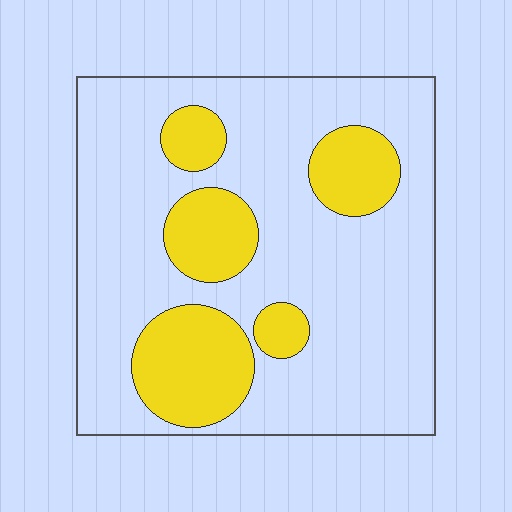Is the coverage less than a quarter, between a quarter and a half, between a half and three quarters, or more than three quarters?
Less than a quarter.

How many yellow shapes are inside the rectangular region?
5.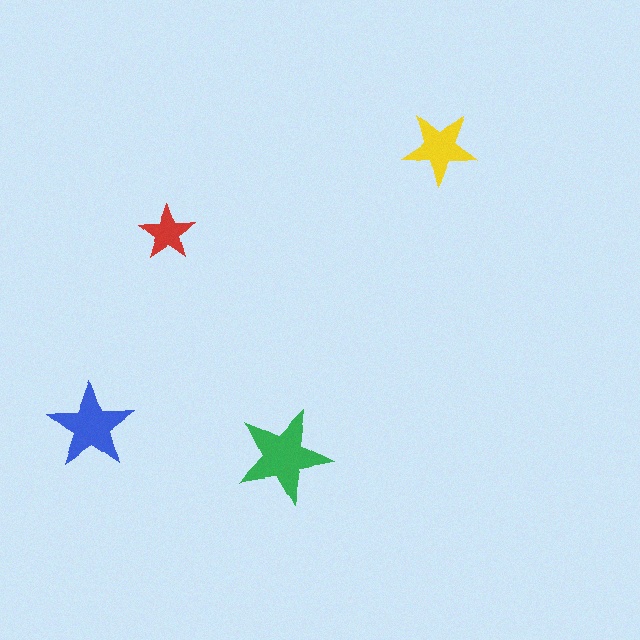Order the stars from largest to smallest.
the green one, the blue one, the yellow one, the red one.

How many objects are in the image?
There are 4 objects in the image.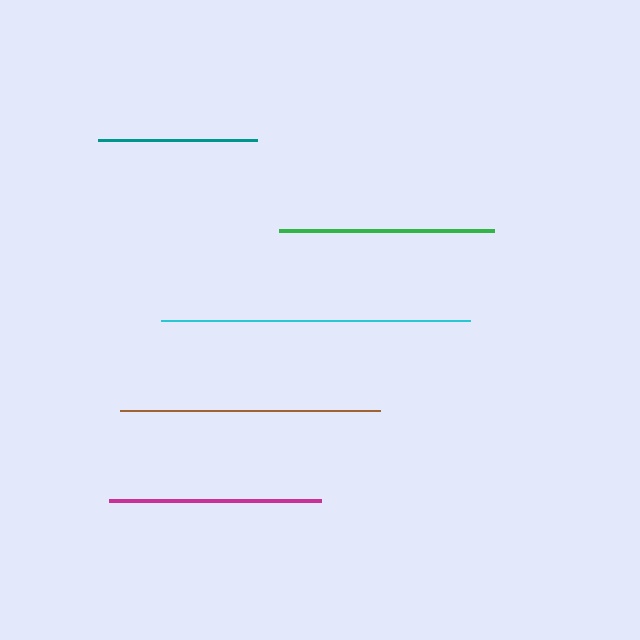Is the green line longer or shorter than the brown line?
The brown line is longer than the green line.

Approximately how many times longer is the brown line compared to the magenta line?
The brown line is approximately 1.2 times the length of the magenta line.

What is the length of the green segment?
The green segment is approximately 215 pixels long.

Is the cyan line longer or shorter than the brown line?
The cyan line is longer than the brown line.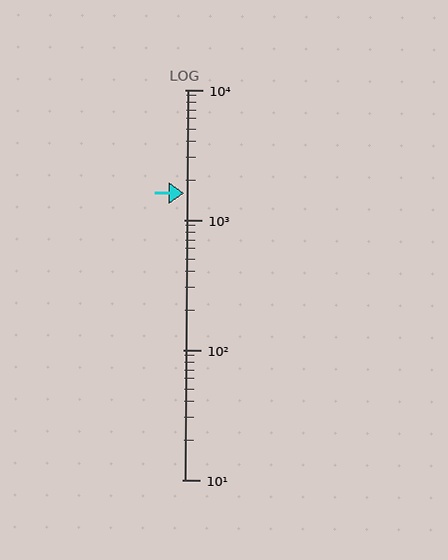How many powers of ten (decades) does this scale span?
The scale spans 3 decades, from 10 to 10000.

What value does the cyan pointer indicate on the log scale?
The pointer indicates approximately 1600.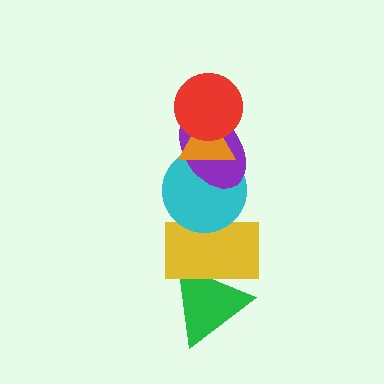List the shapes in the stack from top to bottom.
From top to bottom: the red circle, the orange triangle, the purple ellipse, the cyan circle, the yellow rectangle, the green triangle.